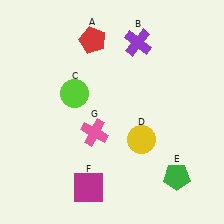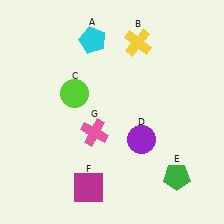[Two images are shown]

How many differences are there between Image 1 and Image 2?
There are 3 differences between the two images.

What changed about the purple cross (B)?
In Image 1, B is purple. In Image 2, it changed to yellow.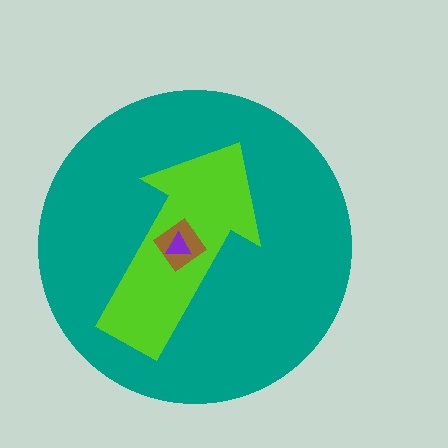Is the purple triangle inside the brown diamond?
Yes.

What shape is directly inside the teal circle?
The lime arrow.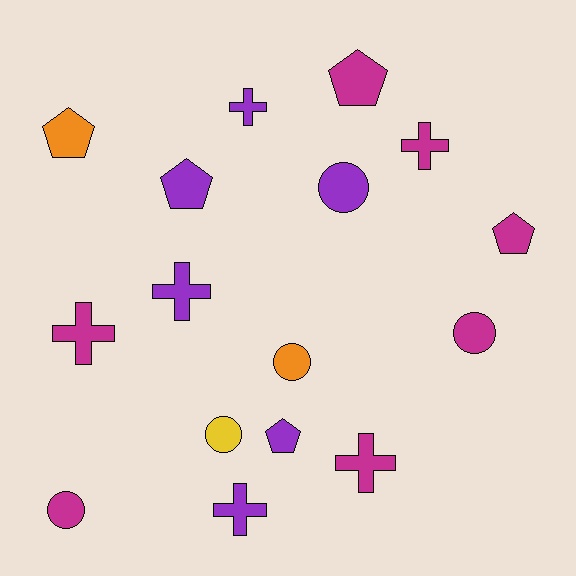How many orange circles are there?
There is 1 orange circle.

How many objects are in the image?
There are 16 objects.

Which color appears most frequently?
Magenta, with 7 objects.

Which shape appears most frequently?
Cross, with 6 objects.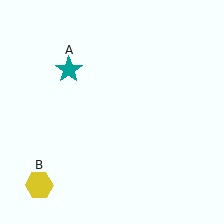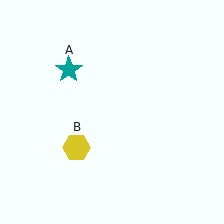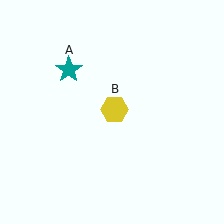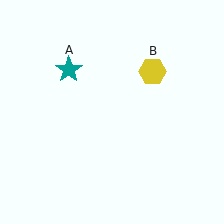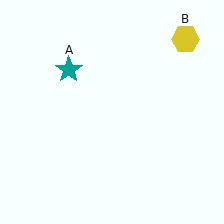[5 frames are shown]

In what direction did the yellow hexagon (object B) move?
The yellow hexagon (object B) moved up and to the right.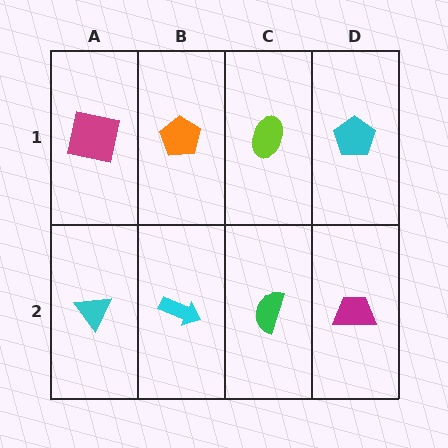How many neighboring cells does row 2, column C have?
3.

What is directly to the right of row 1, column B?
A lime ellipse.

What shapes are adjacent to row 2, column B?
An orange pentagon (row 1, column B), a cyan triangle (row 2, column A), a green semicircle (row 2, column C).